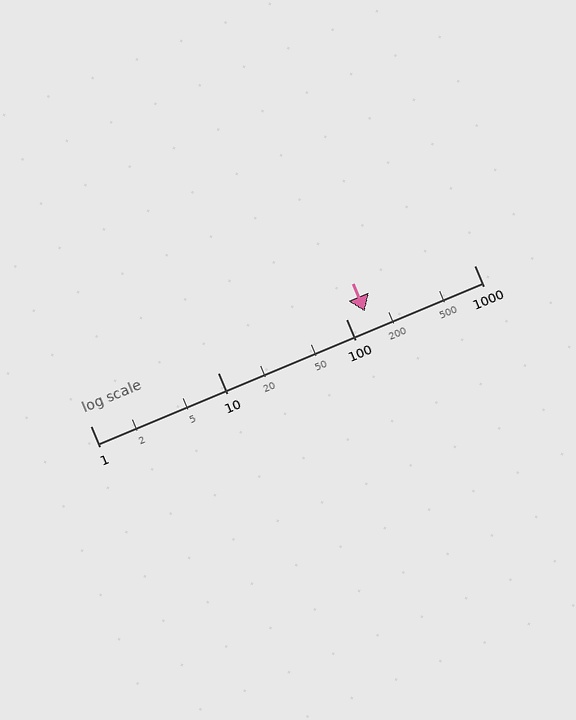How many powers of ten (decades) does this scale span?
The scale spans 3 decades, from 1 to 1000.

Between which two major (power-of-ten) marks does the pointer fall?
The pointer is between 100 and 1000.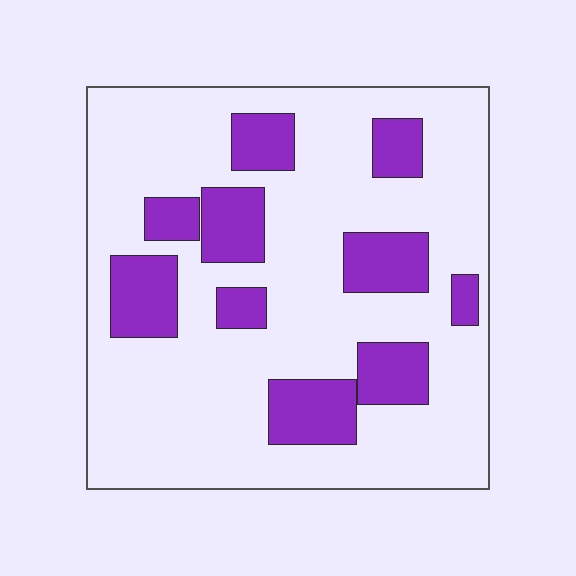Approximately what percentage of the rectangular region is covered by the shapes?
Approximately 25%.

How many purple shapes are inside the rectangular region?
10.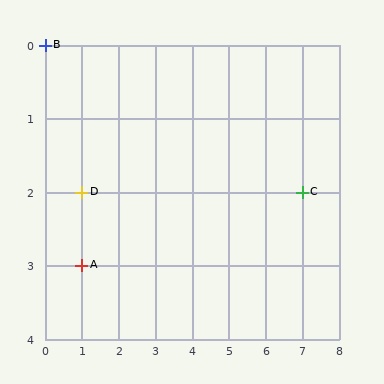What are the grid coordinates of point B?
Point B is at grid coordinates (0, 0).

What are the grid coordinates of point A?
Point A is at grid coordinates (1, 3).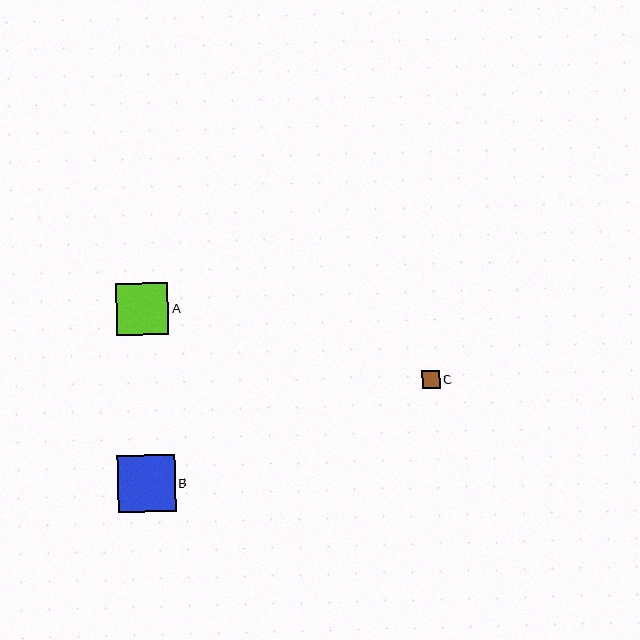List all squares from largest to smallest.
From largest to smallest: B, A, C.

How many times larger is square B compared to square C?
Square B is approximately 3.3 times the size of square C.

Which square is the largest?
Square B is the largest with a size of approximately 58 pixels.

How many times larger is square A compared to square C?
Square A is approximately 3.0 times the size of square C.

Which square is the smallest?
Square C is the smallest with a size of approximately 17 pixels.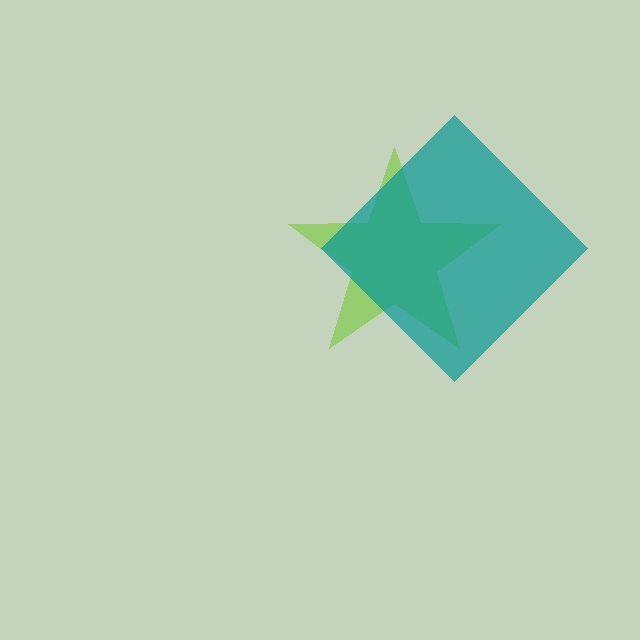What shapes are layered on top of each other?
The layered shapes are: a lime star, a teal diamond.